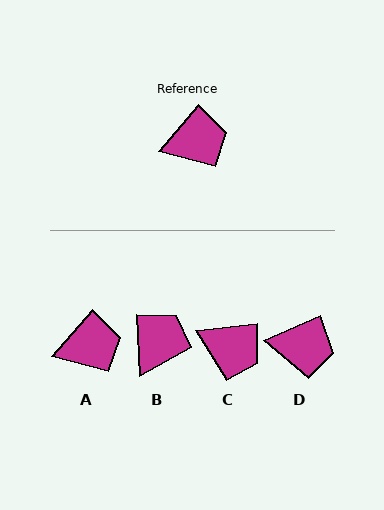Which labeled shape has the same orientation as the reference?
A.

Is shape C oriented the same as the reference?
No, it is off by about 43 degrees.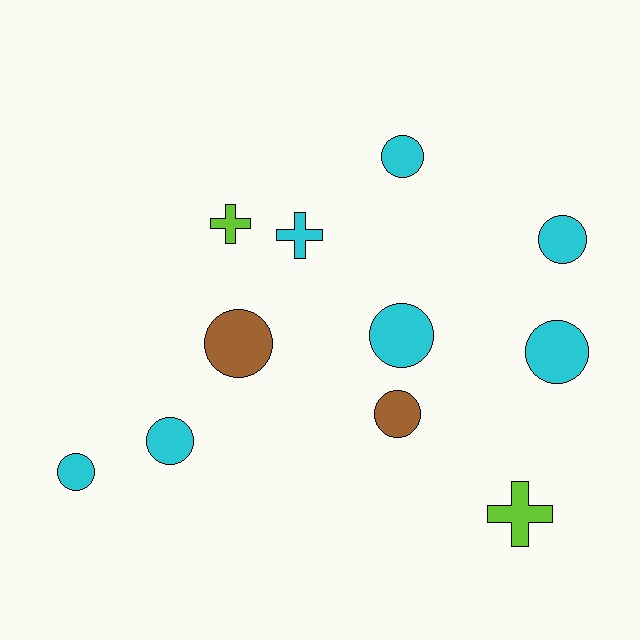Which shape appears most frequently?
Circle, with 8 objects.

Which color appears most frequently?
Cyan, with 7 objects.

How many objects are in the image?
There are 11 objects.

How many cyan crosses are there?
There is 1 cyan cross.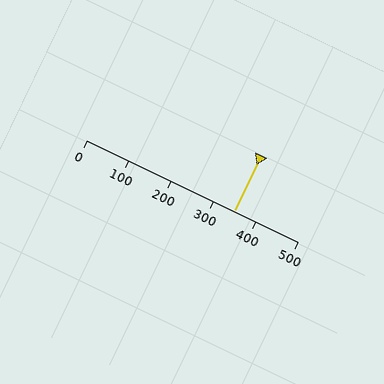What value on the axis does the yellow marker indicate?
The marker indicates approximately 350.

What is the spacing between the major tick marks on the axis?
The major ticks are spaced 100 apart.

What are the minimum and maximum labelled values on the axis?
The axis runs from 0 to 500.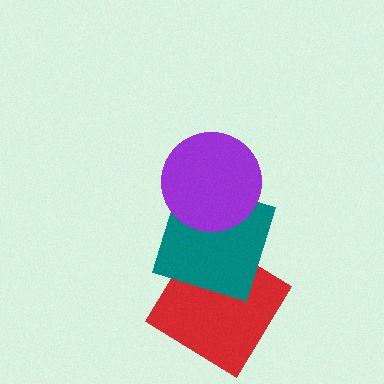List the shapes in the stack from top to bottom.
From top to bottom: the purple circle, the teal square, the red diamond.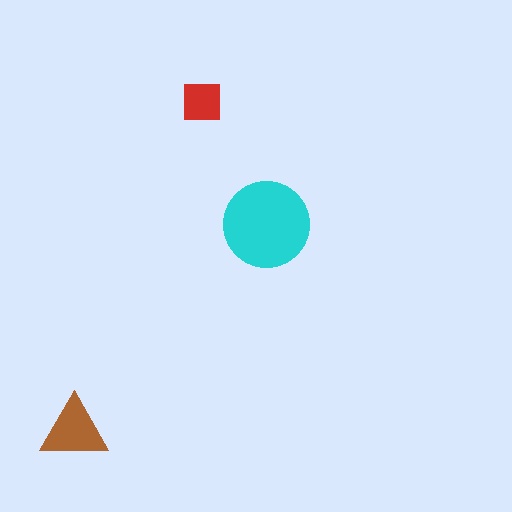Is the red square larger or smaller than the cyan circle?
Smaller.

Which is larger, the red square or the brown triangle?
The brown triangle.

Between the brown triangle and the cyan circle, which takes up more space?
The cyan circle.